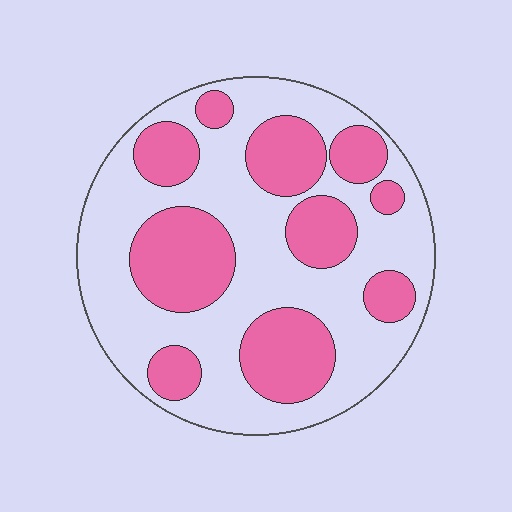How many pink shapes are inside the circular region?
10.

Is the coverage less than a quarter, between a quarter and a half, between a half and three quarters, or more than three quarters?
Between a quarter and a half.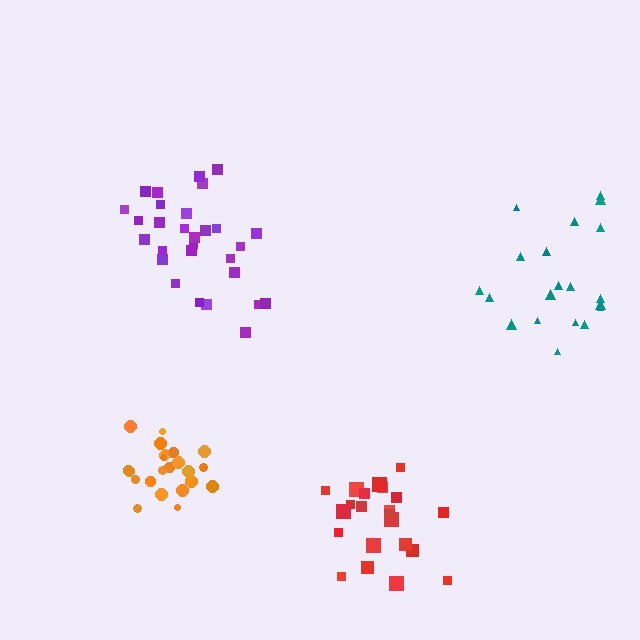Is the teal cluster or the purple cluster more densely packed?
Purple.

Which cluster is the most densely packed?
Orange.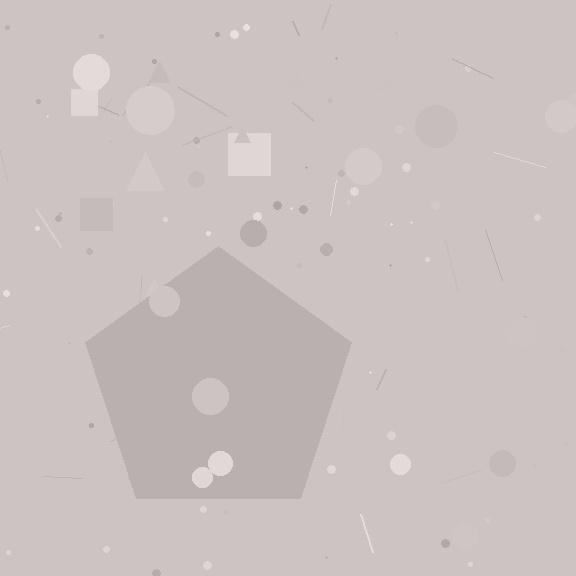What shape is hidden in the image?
A pentagon is hidden in the image.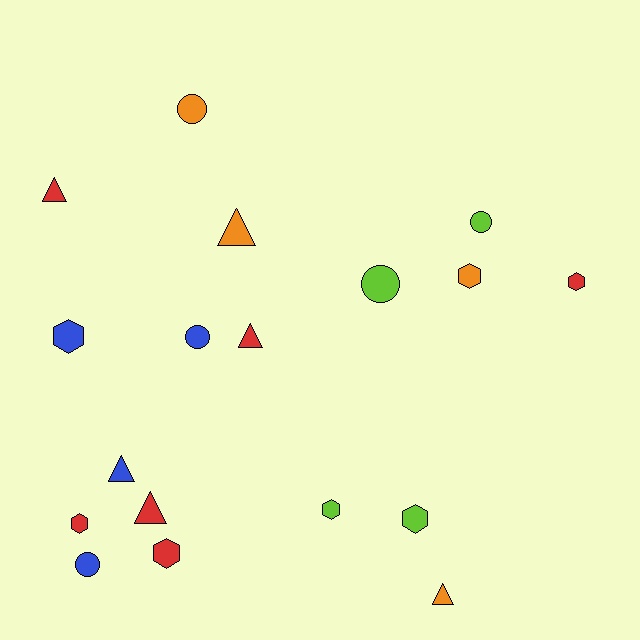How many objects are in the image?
There are 18 objects.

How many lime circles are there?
There are 2 lime circles.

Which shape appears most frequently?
Hexagon, with 7 objects.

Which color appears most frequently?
Red, with 6 objects.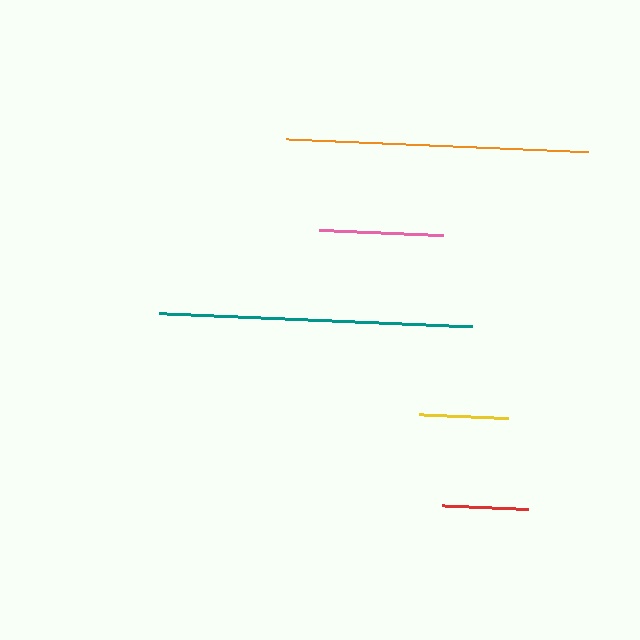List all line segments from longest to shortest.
From longest to shortest: teal, orange, pink, yellow, red.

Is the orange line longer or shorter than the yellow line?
The orange line is longer than the yellow line.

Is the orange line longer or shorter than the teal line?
The teal line is longer than the orange line.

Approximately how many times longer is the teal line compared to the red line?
The teal line is approximately 3.7 times the length of the red line.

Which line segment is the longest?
The teal line is the longest at approximately 313 pixels.